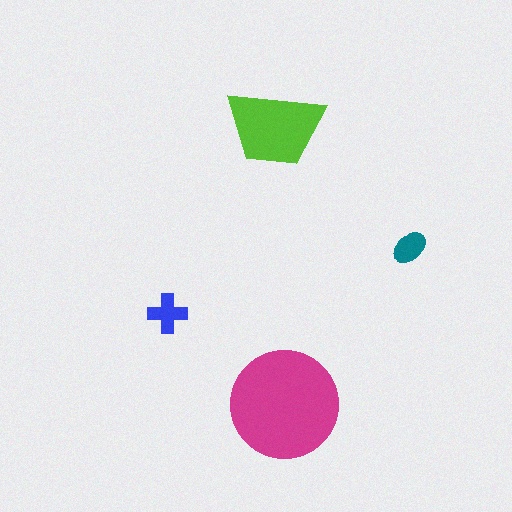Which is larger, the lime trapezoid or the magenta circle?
The magenta circle.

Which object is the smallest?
The teal ellipse.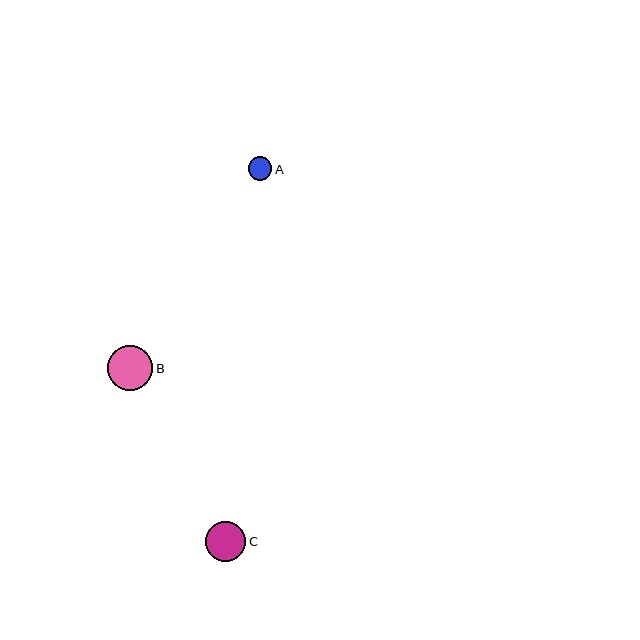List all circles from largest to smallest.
From largest to smallest: B, C, A.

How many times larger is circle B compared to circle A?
Circle B is approximately 2.0 times the size of circle A.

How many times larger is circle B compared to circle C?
Circle B is approximately 1.1 times the size of circle C.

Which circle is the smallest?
Circle A is the smallest with a size of approximately 23 pixels.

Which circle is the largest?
Circle B is the largest with a size of approximately 46 pixels.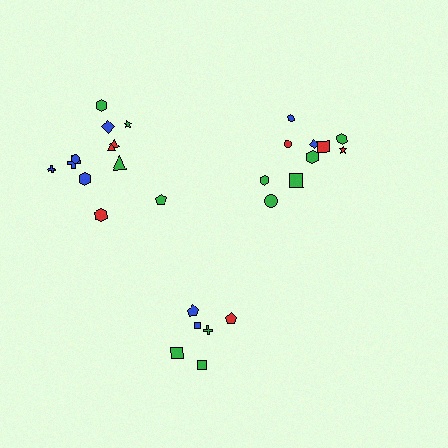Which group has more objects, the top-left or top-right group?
The top-left group.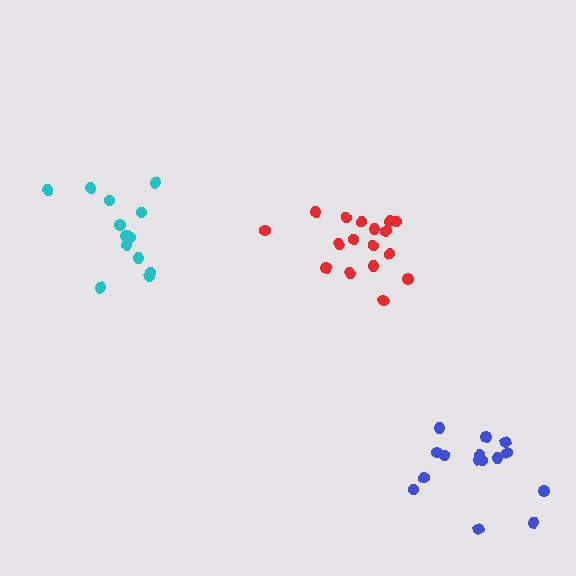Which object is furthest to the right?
The blue cluster is rightmost.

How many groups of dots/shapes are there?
There are 3 groups.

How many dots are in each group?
Group 1: 17 dots, Group 2: 13 dots, Group 3: 15 dots (45 total).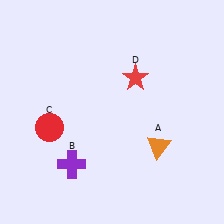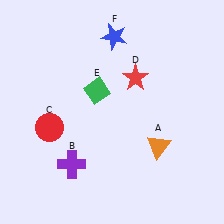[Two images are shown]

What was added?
A green diamond (E), a blue star (F) were added in Image 2.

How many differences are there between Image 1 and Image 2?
There are 2 differences between the two images.